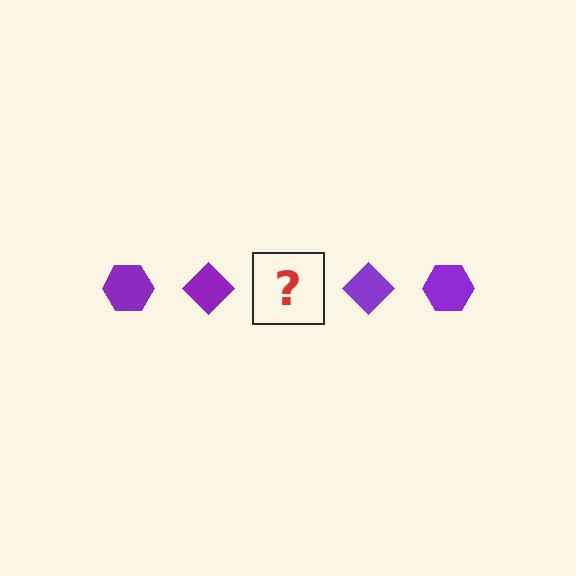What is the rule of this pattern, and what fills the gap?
The rule is that the pattern cycles through hexagon, diamond shapes in purple. The gap should be filled with a purple hexagon.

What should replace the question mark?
The question mark should be replaced with a purple hexagon.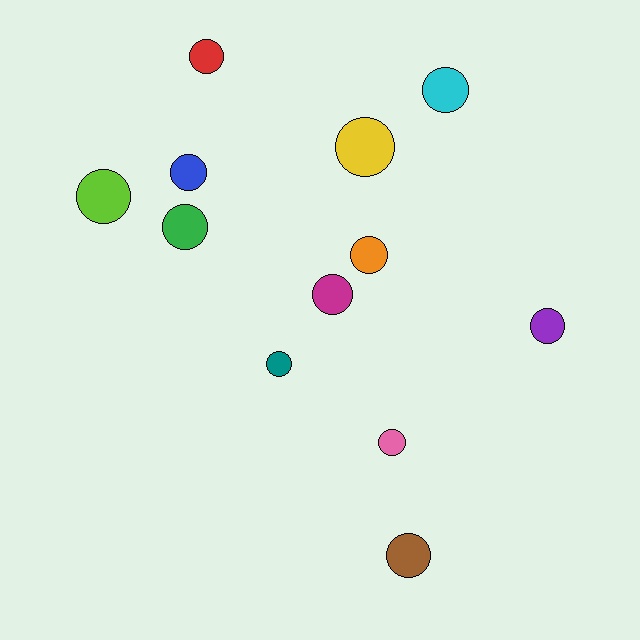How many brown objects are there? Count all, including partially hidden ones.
There is 1 brown object.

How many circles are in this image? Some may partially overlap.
There are 12 circles.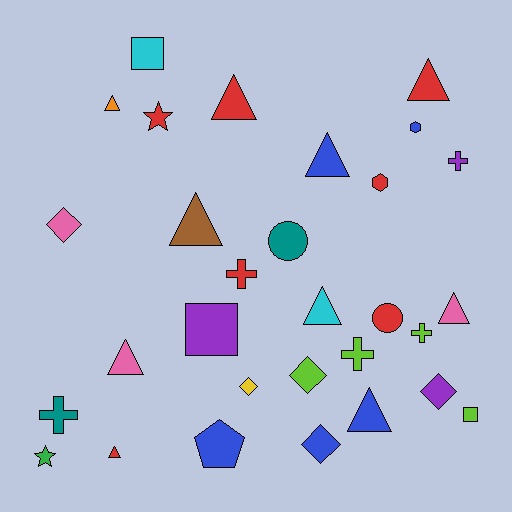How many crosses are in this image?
There are 5 crosses.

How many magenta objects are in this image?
There are no magenta objects.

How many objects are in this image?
There are 30 objects.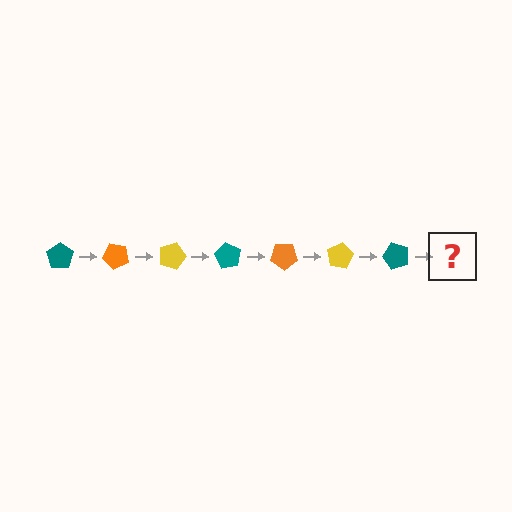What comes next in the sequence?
The next element should be an orange pentagon, rotated 315 degrees from the start.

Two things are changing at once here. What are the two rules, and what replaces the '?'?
The two rules are that it rotates 45 degrees each step and the color cycles through teal, orange, and yellow. The '?' should be an orange pentagon, rotated 315 degrees from the start.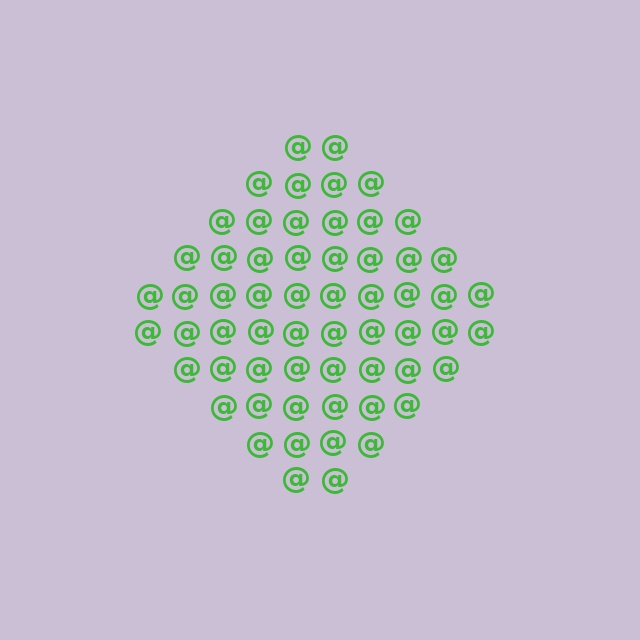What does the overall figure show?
The overall figure shows a diamond.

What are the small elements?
The small elements are at signs.